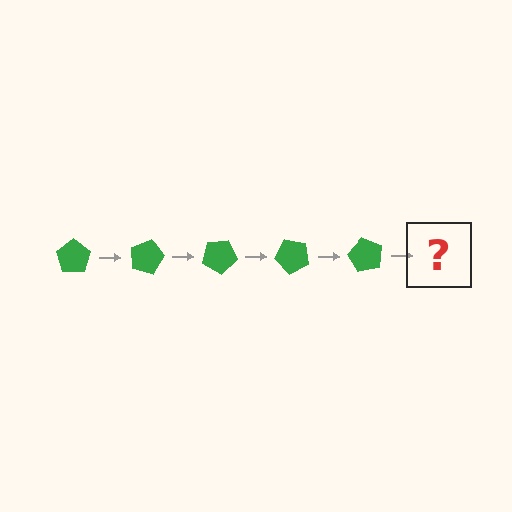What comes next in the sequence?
The next element should be a green pentagon rotated 75 degrees.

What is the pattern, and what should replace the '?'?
The pattern is that the pentagon rotates 15 degrees each step. The '?' should be a green pentagon rotated 75 degrees.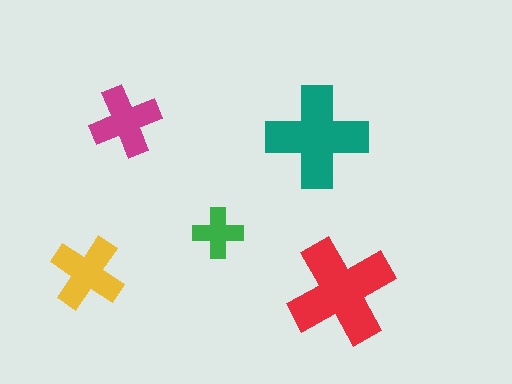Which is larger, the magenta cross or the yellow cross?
The yellow one.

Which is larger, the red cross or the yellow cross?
The red one.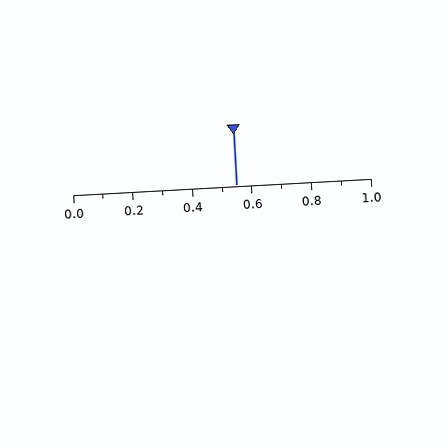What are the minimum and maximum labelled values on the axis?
The axis runs from 0.0 to 1.0.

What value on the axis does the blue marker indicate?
The marker indicates approximately 0.55.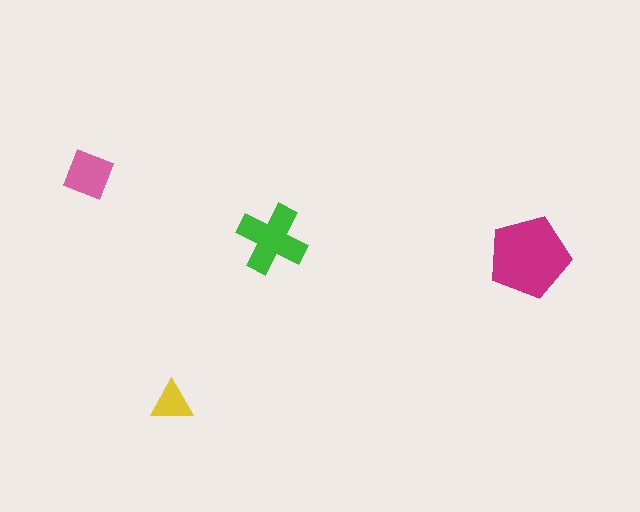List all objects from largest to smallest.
The magenta pentagon, the green cross, the pink diamond, the yellow triangle.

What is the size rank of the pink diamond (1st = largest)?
3rd.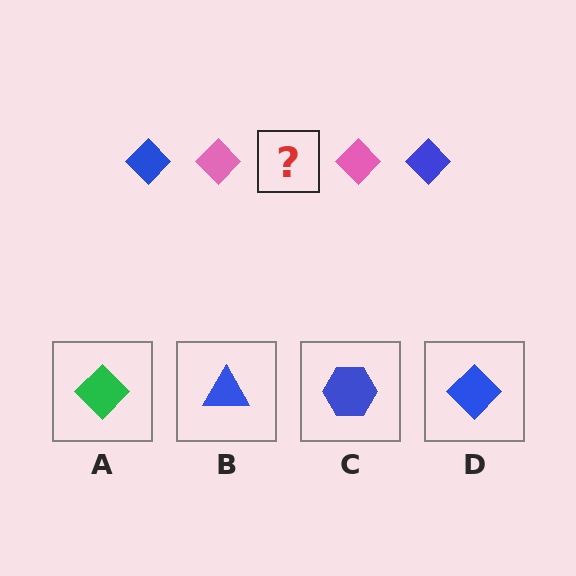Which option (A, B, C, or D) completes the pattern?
D.